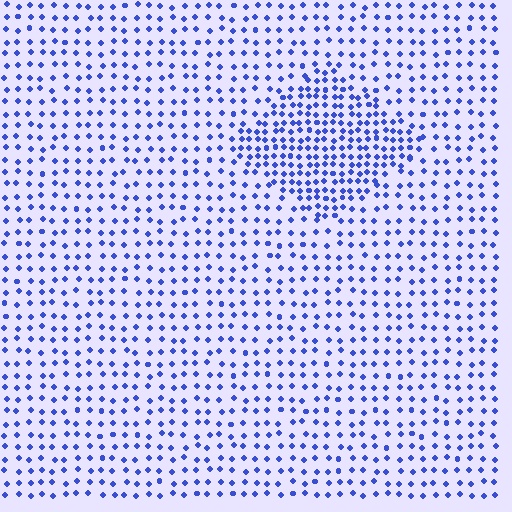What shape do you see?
I see a diamond.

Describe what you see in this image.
The image contains small blue elements arranged at two different densities. A diamond-shaped region is visible where the elements are more densely packed than the surrounding area.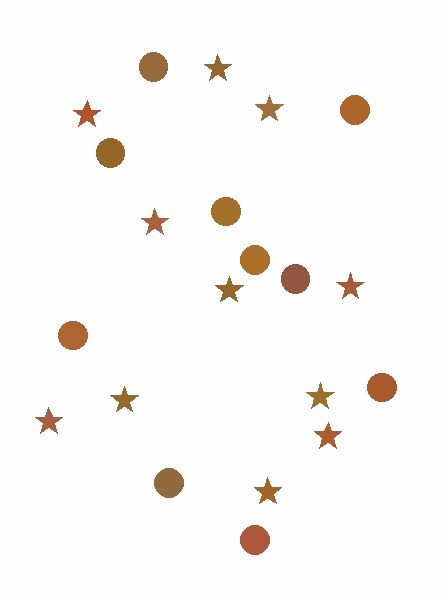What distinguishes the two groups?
There are 2 groups: one group of circles (10) and one group of stars (11).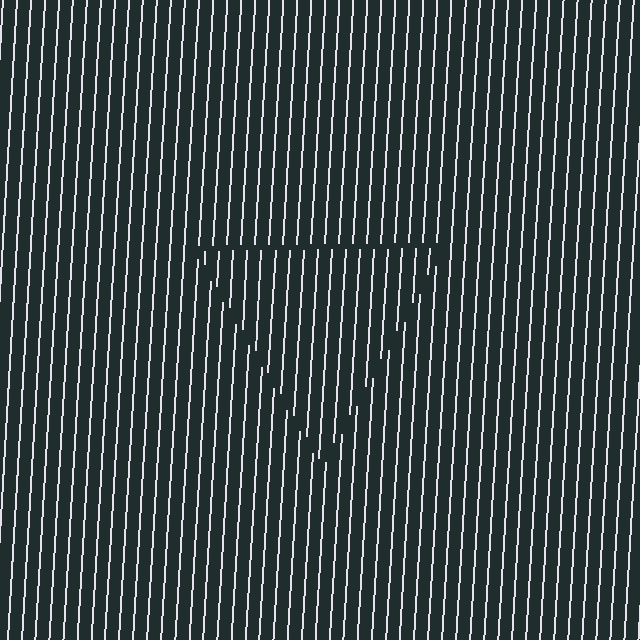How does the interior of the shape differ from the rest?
The interior of the shape contains the same grating, shifted by half a period — the contour is defined by the phase discontinuity where line-ends from the inner and outer gratings abut.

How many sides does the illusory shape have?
3 sides — the line-ends trace a triangle.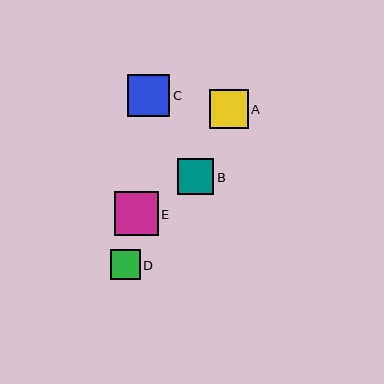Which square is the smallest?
Square D is the smallest with a size of approximately 30 pixels.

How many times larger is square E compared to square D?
Square E is approximately 1.5 times the size of square D.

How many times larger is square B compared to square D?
Square B is approximately 1.2 times the size of square D.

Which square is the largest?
Square E is the largest with a size of approximately 44 pixels.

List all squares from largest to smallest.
From largest to smallest: E, C, A, B, D.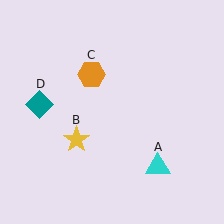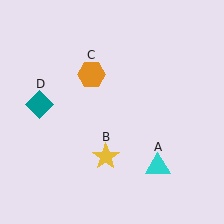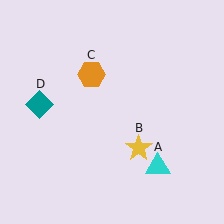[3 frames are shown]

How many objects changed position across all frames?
1 object changed position: yellow star (object B).